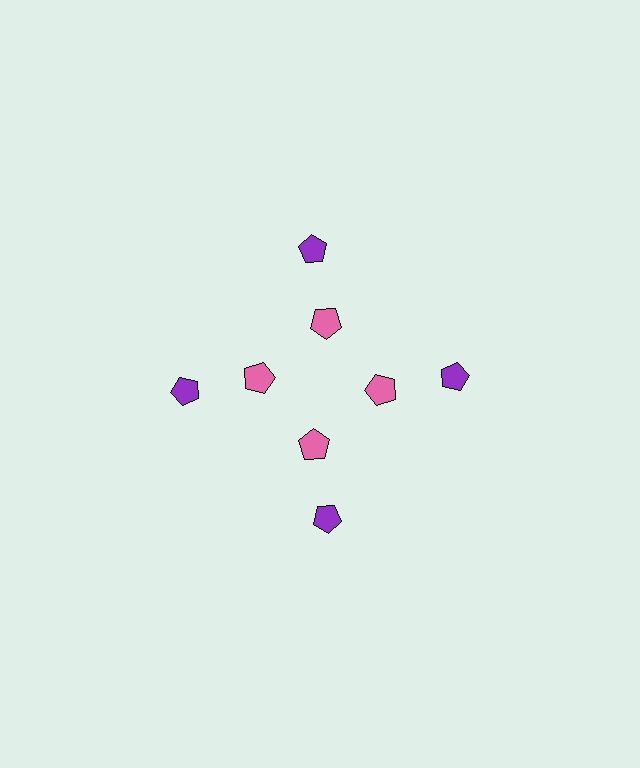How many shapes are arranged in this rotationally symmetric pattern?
There are 8 shapes, arranged in 4 groups of 2.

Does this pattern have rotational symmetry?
Yes, this pattern has 4-fold rotational symmetry. It looks the same after rotating 90 degrees around the center.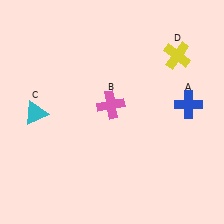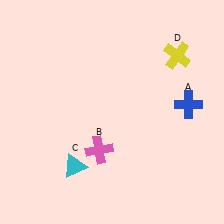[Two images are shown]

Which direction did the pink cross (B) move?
The pink cross (B) moved down.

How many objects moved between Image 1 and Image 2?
2 objects moved between the two images.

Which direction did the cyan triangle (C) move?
The cyan triangle (C) moved down.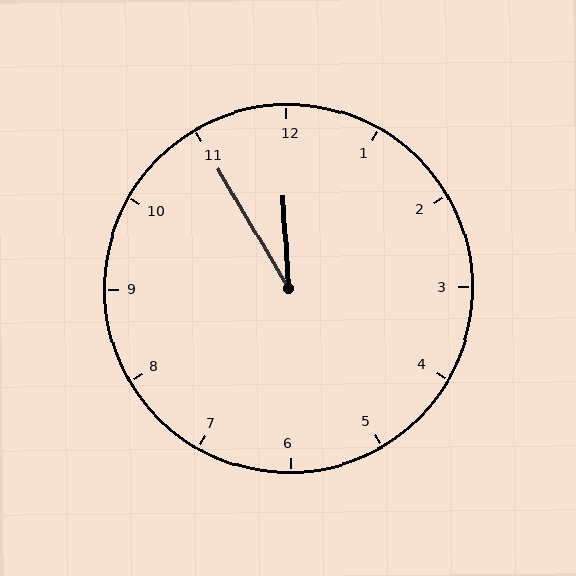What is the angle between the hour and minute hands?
Approximately 28 degrees.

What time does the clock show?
11:55.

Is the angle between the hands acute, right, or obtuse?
It is acute.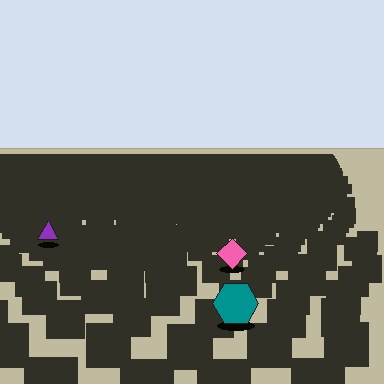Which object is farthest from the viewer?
The purple triangle is farthest from the viewer. It appears smaller and the ground texture around it is denser.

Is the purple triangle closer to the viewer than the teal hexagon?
No. The teal hexagon is closer — you can tell from the texture gradient: the ground texture is coarser near it.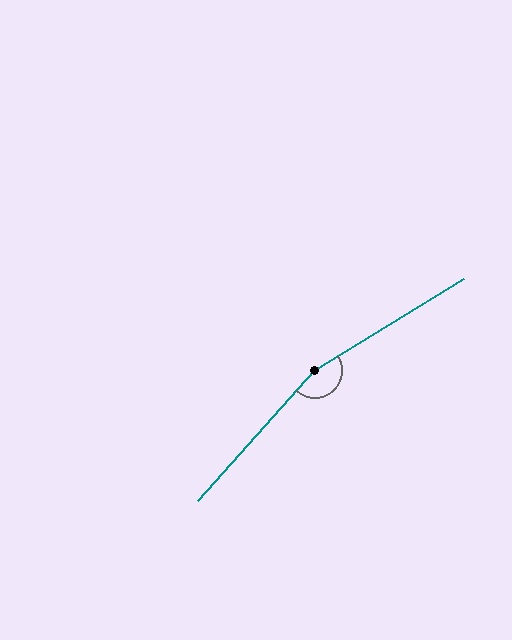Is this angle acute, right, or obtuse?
It is obtuse.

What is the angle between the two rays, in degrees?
Approximately 163 degrees.